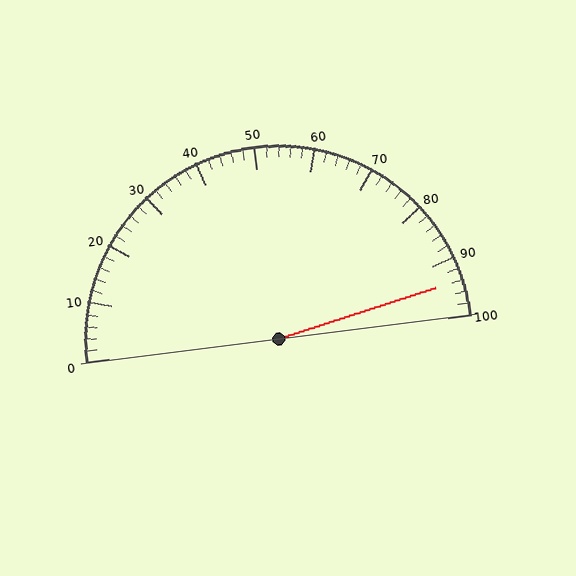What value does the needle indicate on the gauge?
The needle indicates approximately 94.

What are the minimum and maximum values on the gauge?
The gauge ranges from 0 to 100.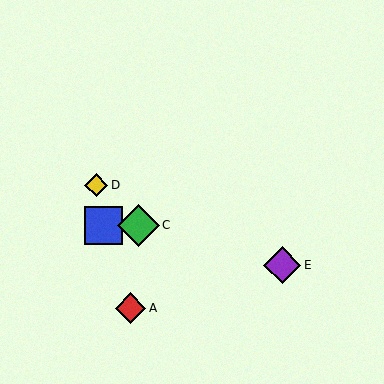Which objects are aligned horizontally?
Objects B, C are aligned horizontally.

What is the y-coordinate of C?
Object C is at y≈225.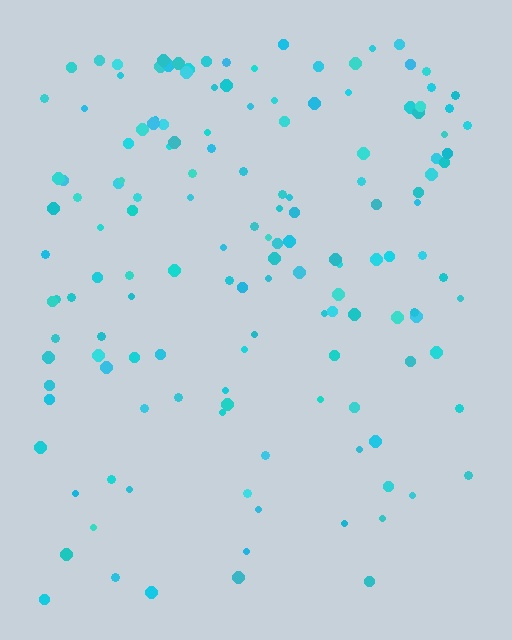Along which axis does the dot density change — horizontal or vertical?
Vertical.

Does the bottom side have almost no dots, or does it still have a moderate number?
Still a moderate number, just noticeably fewer than the top.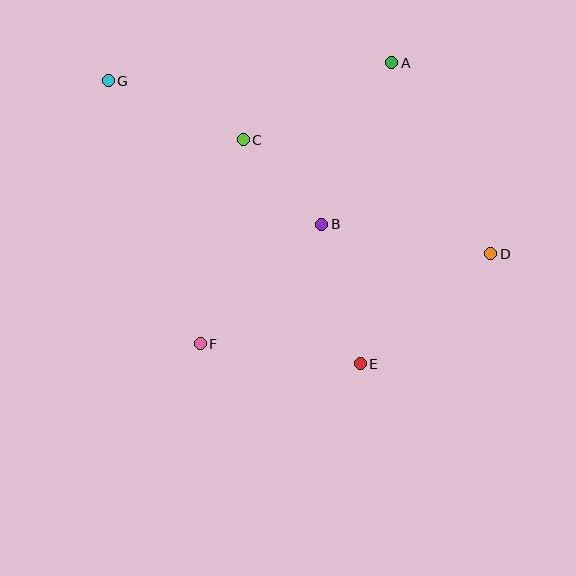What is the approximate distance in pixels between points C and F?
The distance between C and F is approximately 208 pixels.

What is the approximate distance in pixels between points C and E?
The distance between C and E is approximately 253 pixels.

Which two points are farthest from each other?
Points D and G are farthest from each other.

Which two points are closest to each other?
Points B and C are closest to each other.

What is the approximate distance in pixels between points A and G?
The distance between A and G is approximately 284 pixels.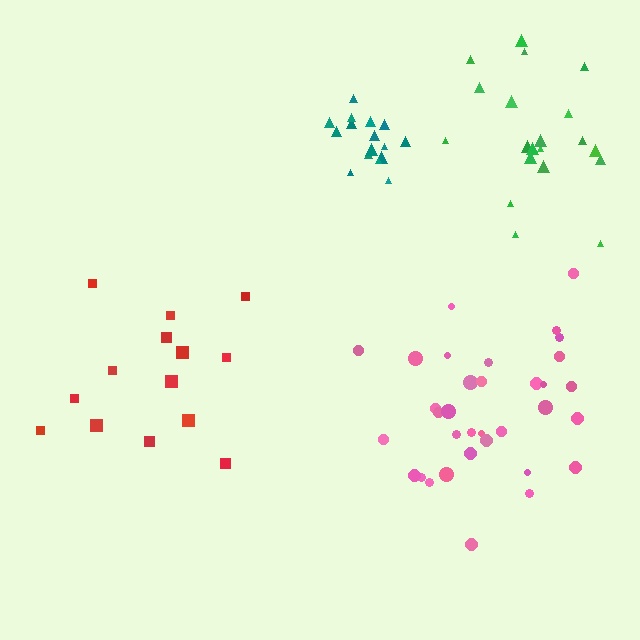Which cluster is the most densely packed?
Teal.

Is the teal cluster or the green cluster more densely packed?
Teal.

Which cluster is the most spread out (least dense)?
Red.